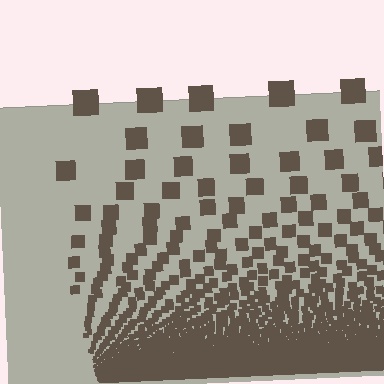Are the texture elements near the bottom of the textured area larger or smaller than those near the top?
Smaller. The gradient is inverted — elements near the bottom are smaller and denser.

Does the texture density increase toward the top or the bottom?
Density increases toward the bottom.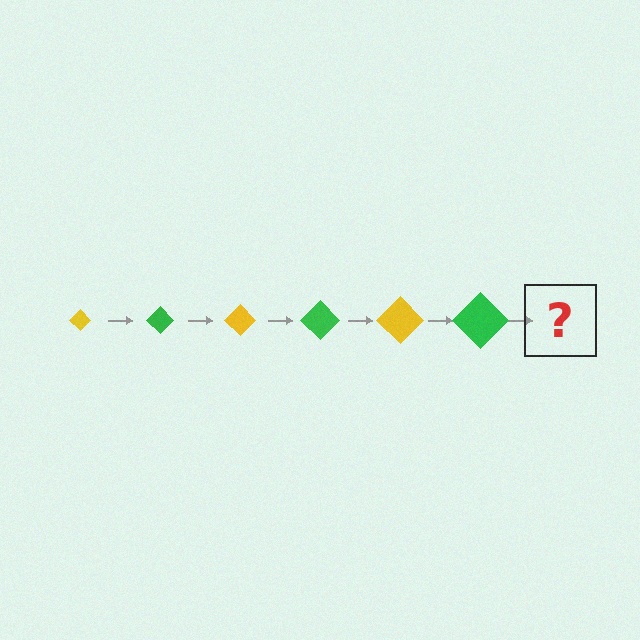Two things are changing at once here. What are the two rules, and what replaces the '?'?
The two rules are that the diamond grows larger each step and the color cycles through yellow and green. The '?' should be a yellow diamond, larger than the previous one.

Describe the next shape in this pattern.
It should be a yellow diamond, larger than the previous one.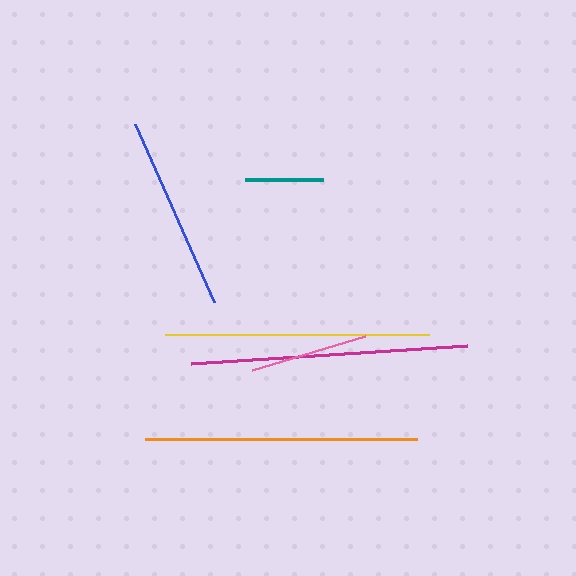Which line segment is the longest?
The magenta line is the longest at approximately 277 pixels.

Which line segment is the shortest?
The teal line is the shortest at approximately 78 pixels.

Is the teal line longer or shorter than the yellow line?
The yellow line is longer than the teal line.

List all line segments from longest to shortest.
From longest to shortest: magenta, orange, yellow, blue, pink, teal.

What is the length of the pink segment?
The pink segment is approximately 119 pixels long.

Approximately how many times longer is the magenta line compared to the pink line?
The magenta line is approximately 2.3 times the length of the pink line.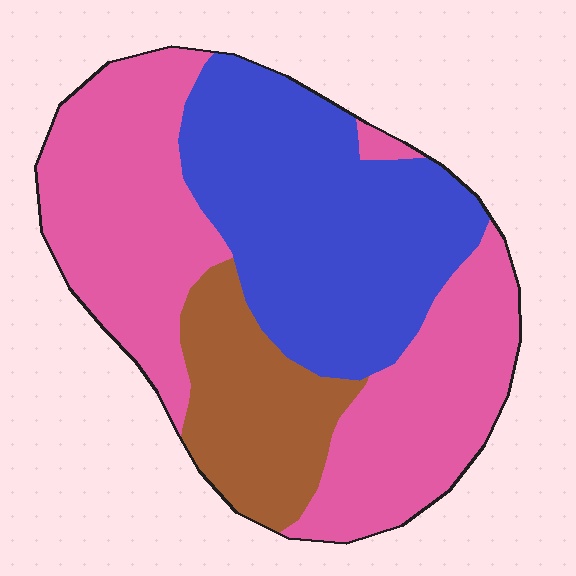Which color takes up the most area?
Pink, at roughly 45%.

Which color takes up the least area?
Brown, at roughly 15%.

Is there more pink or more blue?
Pink.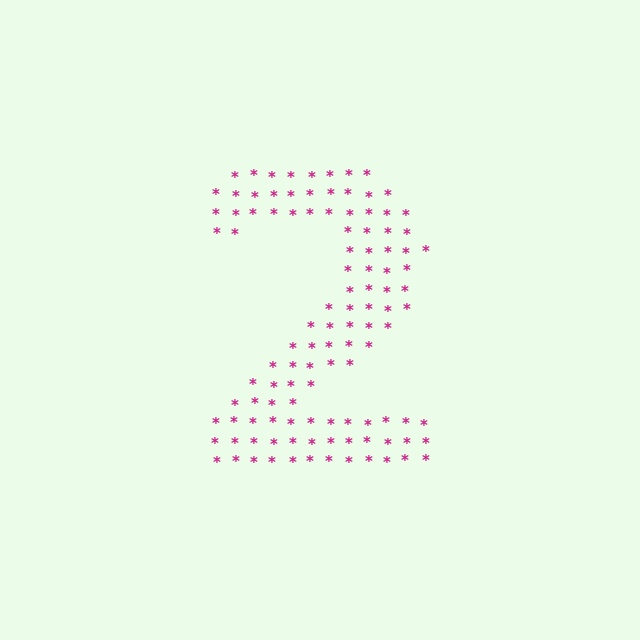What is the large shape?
The large shape is the digit 2.